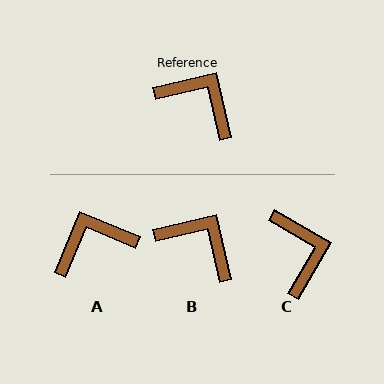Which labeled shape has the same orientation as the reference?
B.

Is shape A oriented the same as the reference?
No, it is off by about 54 degrees.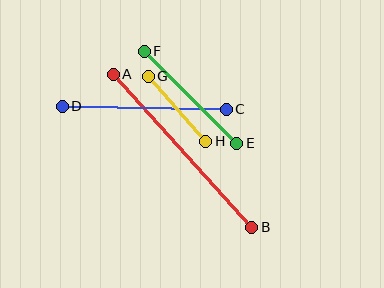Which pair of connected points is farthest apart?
Points A and B are farthest apart.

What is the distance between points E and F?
The distance is approximately 130 pixels.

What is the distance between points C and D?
The distance is approximately 164 pixels.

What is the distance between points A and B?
The distance is approximately 207 pixels.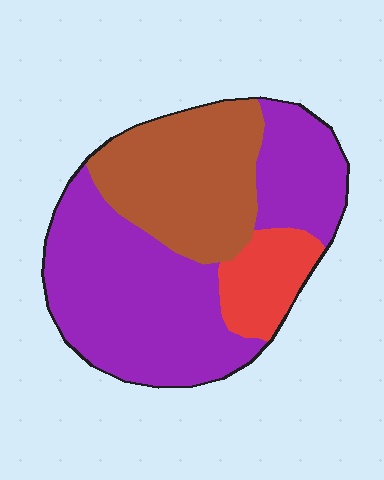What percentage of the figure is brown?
Brown covers about 30% of the figure.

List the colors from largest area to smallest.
From largest to smallest: purple, brown, red.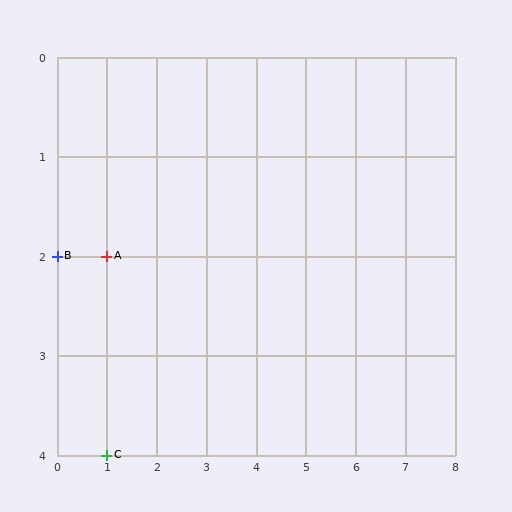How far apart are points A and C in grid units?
Points A and C are 2 rows apart.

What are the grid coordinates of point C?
Point C is at grid coordinates (1, 4).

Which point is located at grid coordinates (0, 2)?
Point B is at (0, 2).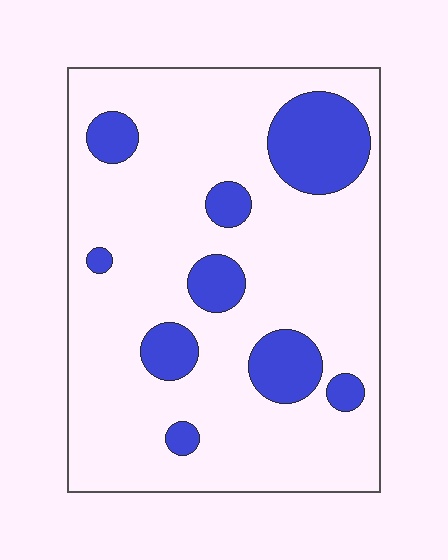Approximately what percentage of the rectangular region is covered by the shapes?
Approximately 20%.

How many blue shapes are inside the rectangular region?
9.